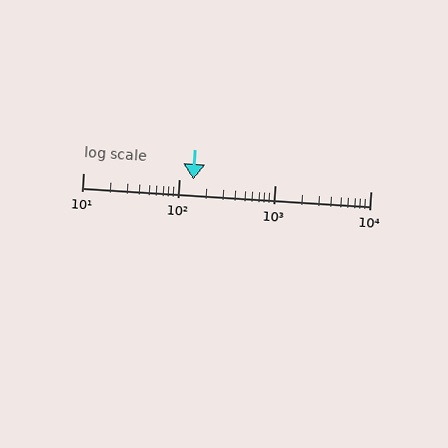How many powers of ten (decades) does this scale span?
The scale spans 3 decades, from 10 to 10000.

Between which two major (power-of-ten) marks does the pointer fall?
The pointer is between 100 and 1000.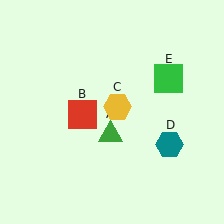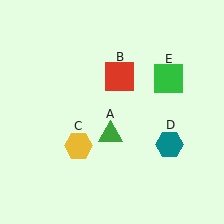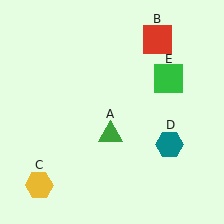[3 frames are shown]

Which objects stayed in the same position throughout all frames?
Green triangle (object A) and teal hexagon (object D) and green square (object E) remained stationary.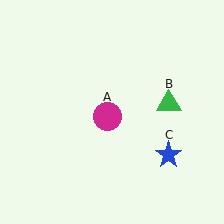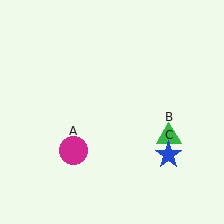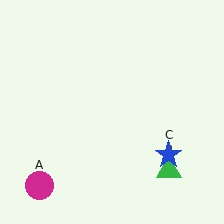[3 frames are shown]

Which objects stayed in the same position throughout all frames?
Blue star (object C) remained stationary.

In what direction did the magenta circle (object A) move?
The magenta circle (object A) moved down and to the left.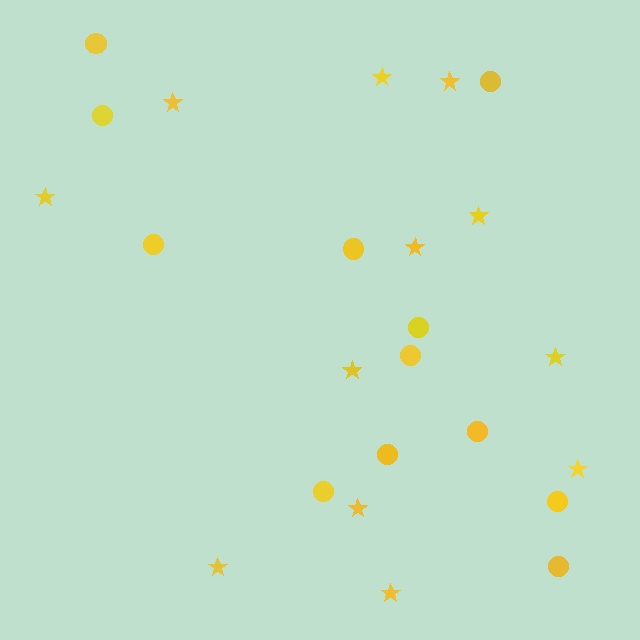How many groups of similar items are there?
There are 2 groups: one group of circles (12) and one group of stars (12).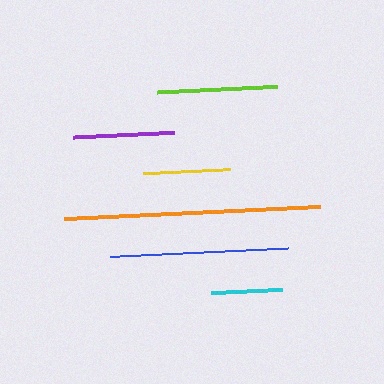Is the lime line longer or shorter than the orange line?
The orange line is longer than the lime line.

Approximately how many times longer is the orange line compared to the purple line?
The orange line is approximately 2.5 times the length of the purple line.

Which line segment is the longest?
The orange line is the longest at approximately 255 pixels.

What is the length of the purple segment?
The purple segment is approximately 100 pixels long.